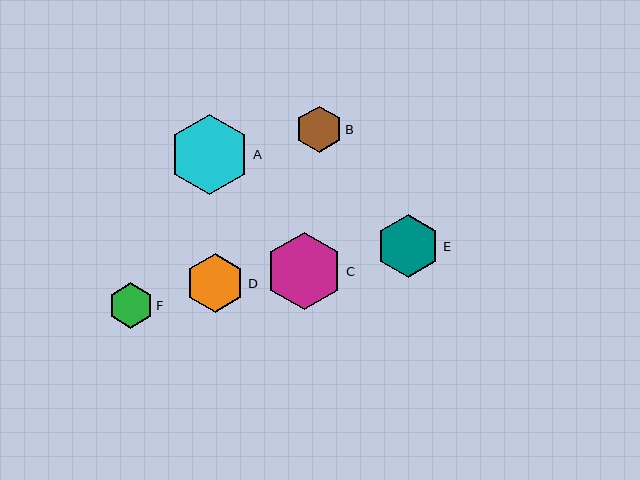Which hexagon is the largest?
Hexagon A is the largest with a size of approximately 80 pixels.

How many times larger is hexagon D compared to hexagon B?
Hexagon D is approximately 1.3 times the size of hexagon B.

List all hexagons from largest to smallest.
From largest to smallest: A, C, E, D, B, F.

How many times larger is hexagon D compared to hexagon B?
Hexagon D is approximately 1.3 times the size of hexagon B.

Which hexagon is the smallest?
Hexagon F is the smallest with a size of approximately 45 pixels.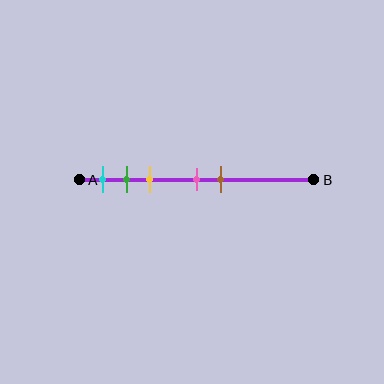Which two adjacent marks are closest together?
The green and yellow marks are the closest adjacent pair.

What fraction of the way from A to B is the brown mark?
The brown mark is approximately 60% (0.6) of the way from A to B.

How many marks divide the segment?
There are 5 marks dividing the segment.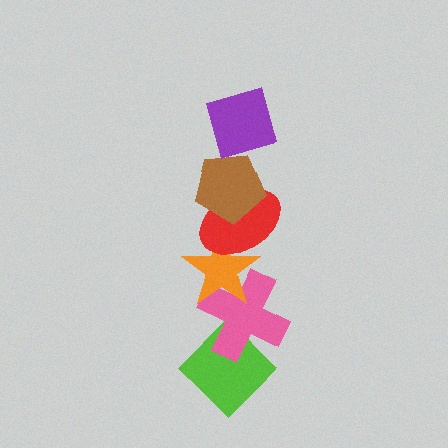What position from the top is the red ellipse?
The red ellipse is 3rd from the top.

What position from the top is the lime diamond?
The lime diamond is 6th from the top.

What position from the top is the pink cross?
The pink cross is 5th from the top.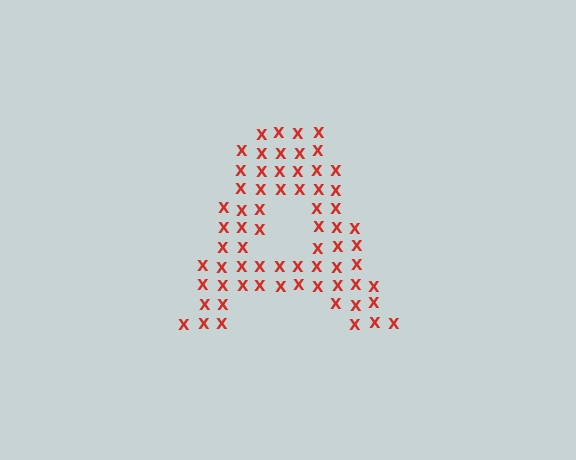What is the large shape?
The large shape is the letter A.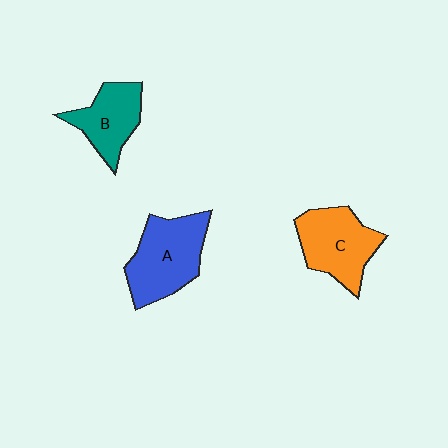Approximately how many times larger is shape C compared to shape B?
Approximately 1.3 times.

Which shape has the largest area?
Shape A (blue).